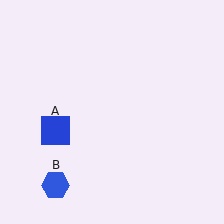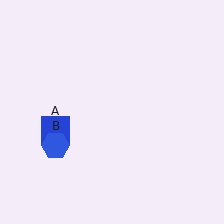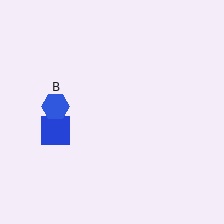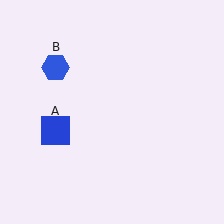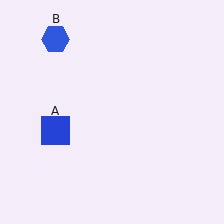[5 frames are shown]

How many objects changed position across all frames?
1 object changed position: blue hexagon (object B).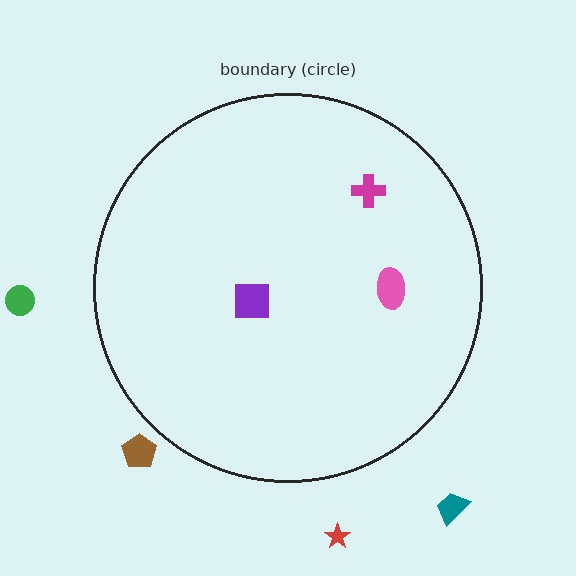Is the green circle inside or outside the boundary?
Outside.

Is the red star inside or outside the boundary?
Outside.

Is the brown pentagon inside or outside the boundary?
Outside.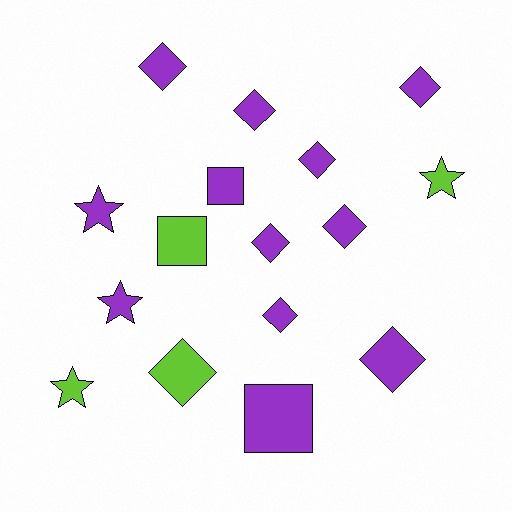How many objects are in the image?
There are 16 objects.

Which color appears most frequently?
Purple, with 12 objects.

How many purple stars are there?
There are 2 purple stars.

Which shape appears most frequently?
Diamond, with 9 objects.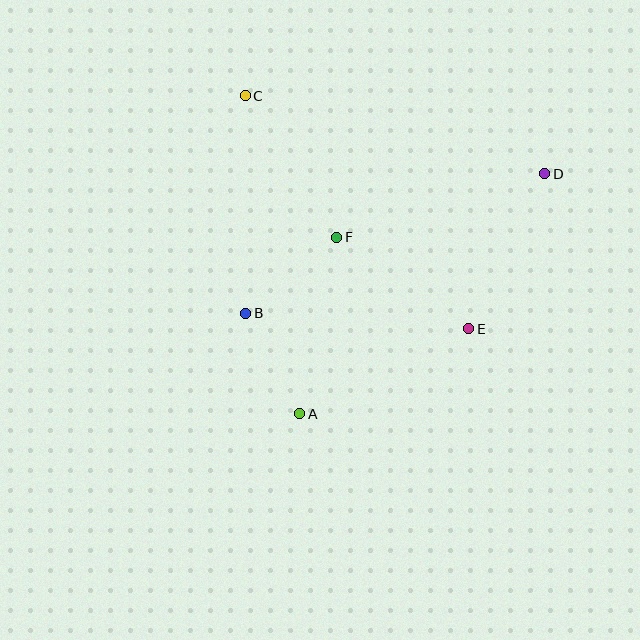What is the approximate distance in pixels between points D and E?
The distance between D and E is approximately 173 pixels.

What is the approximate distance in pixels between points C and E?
The distance between C and E is approximately 323 pixels.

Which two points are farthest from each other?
Points A and D are farthest from each other.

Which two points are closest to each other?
Points A and B are closest to each other.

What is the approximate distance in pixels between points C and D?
The distance between C and D is approximately 309 pixels.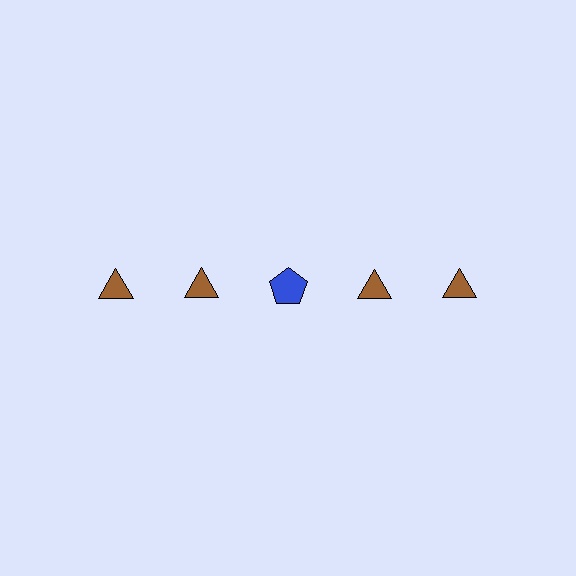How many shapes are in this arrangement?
There are 5 shapes arranged in a grid pattern.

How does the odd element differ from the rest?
It differs in both color (blue instead of brown) and shape (pentagon instead of triangle).